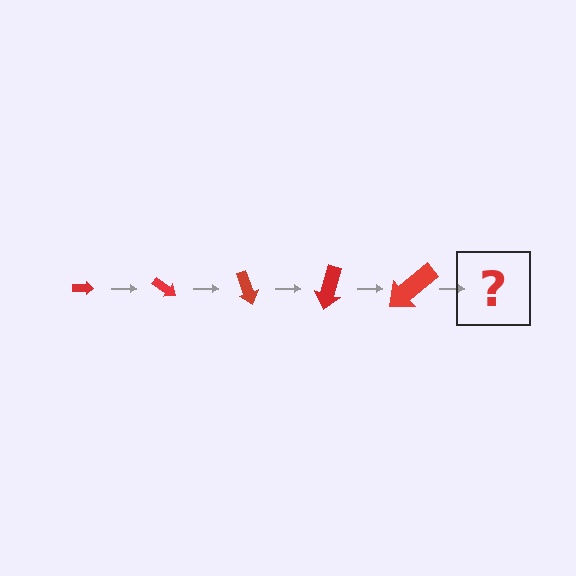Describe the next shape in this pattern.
It should be an arrow, larger than the previous one and rotated 175 degrees from the start.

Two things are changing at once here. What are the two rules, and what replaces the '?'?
The two rules are that the arrow grows larger each step and it rotates 35 degrees each step. The '?' should be an arrow, larger than the previous one and rotated 175 degrees from the start.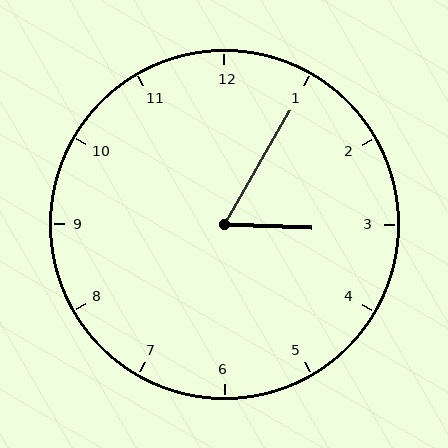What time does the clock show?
3:05.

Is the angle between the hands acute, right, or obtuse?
It is acute.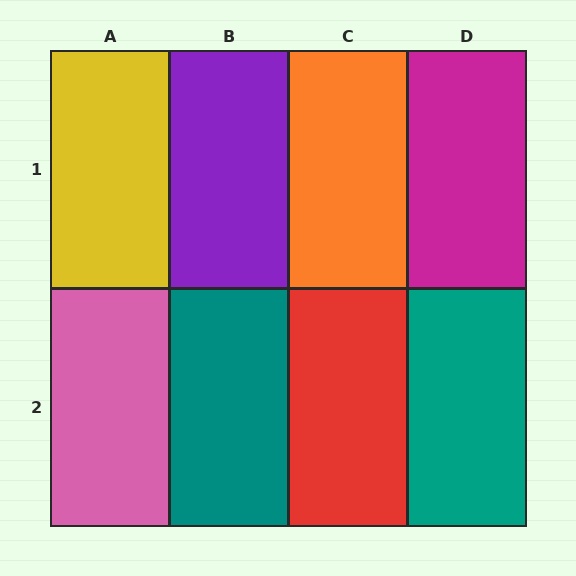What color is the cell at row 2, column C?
Red.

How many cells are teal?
2 cells are teal.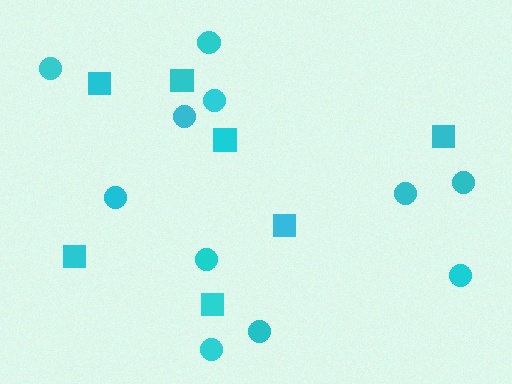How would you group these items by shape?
There are 2 groups: one group of squares (7) and one group of circles (11).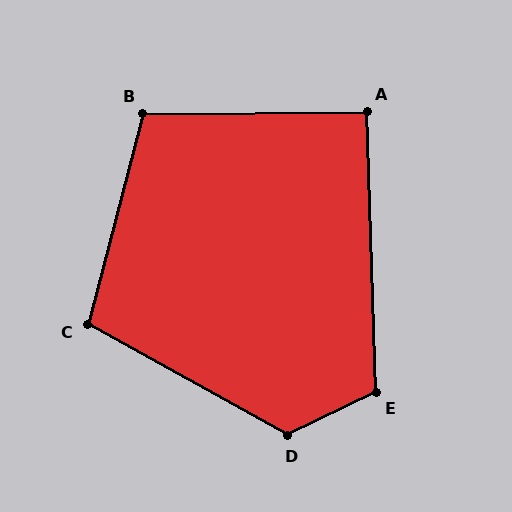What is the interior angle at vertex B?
Approximately 105 degrees (obtuse).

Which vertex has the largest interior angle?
D, at approximately 125 degrees.